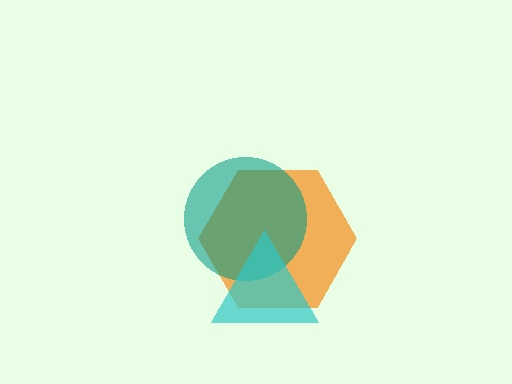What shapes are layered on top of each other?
The layered shapes are: an orange hexagon, a teal circle, a cyan triangle.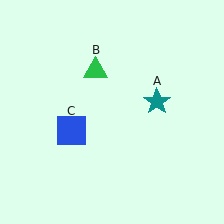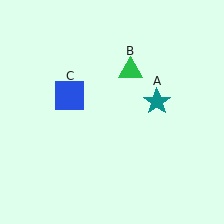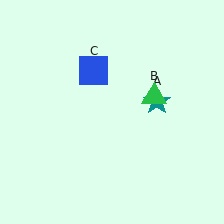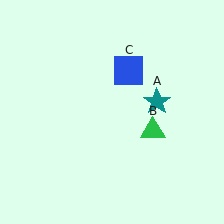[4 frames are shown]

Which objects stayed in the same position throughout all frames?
Teal star (object A) remained stationary.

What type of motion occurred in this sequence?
The green triangle (object B), blue square (object C) rotated clockwise around the center of the scene.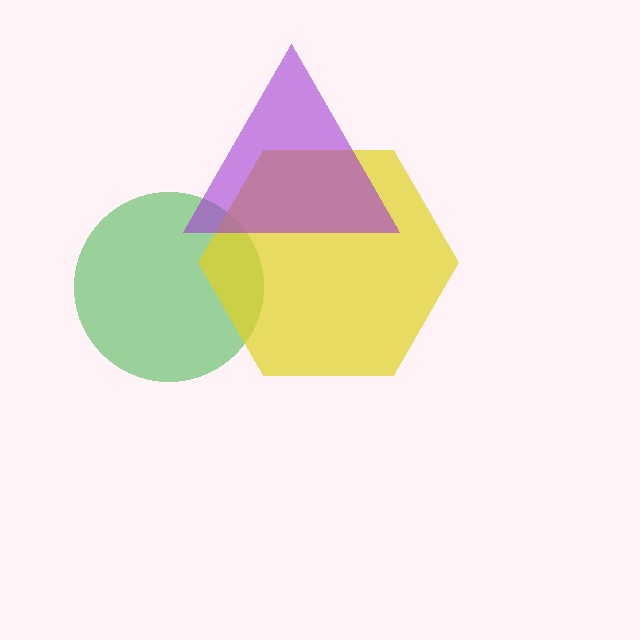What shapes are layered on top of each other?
The layered shapes are: a green circle, a yellow hexagon, a purple triangle.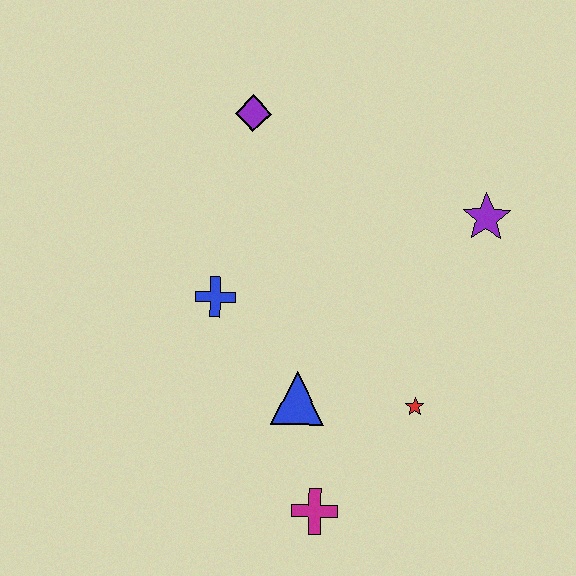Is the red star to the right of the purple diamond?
Yes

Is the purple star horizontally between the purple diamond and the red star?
No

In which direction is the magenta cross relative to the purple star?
The magenta cross is below the purple star.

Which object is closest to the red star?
The blue triangle is closest to the red star.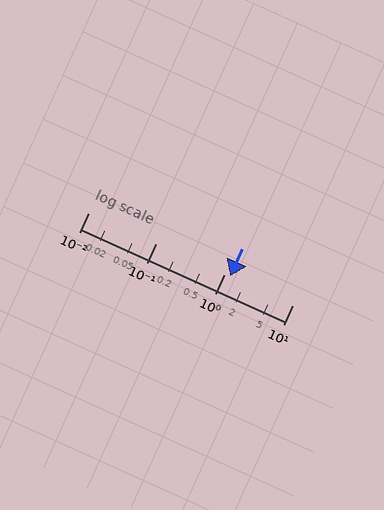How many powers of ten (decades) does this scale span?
The scale spans 3 decades, from 0.01 to 10.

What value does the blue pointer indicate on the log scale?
The pointer indicates approximately 1.2.